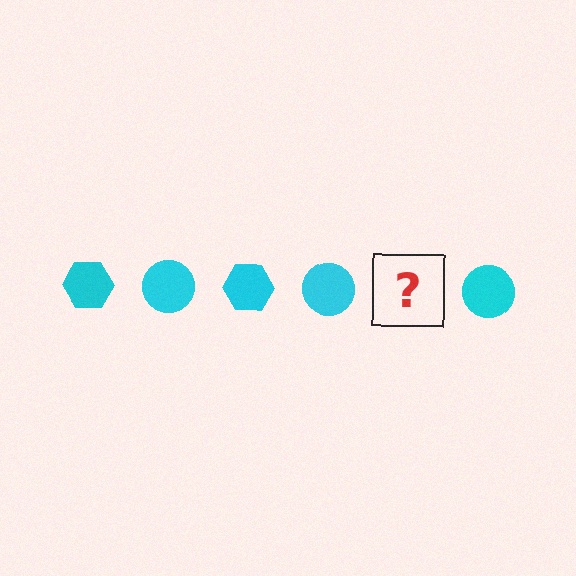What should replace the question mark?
The question mark should be replaced with a cyan hexagon.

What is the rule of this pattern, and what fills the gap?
The rule is that the pattern cycles through hexagon, circle shapes in cyan. The gap should be filled with a cyan hexagon.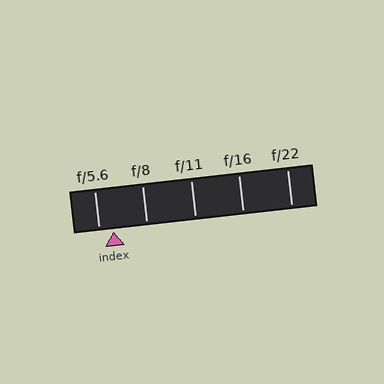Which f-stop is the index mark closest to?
The index mark is closest to f/5.6.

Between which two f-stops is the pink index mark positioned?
The index mark is between f/5.6 and f/8.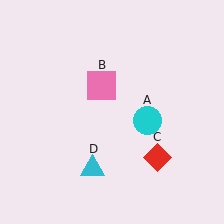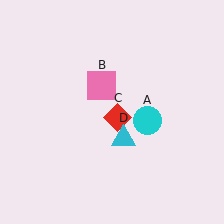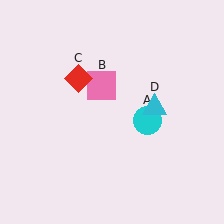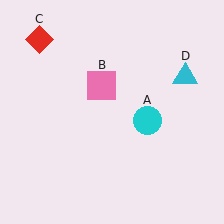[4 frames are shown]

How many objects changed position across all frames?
2 objects changed position: red diamond (object C), cyan triangle (object D).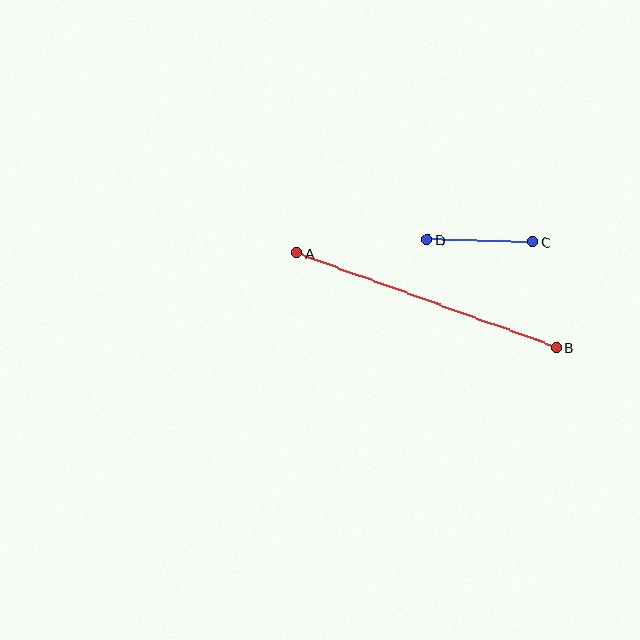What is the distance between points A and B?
The distance is approximately 276 pixels.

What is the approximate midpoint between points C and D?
The midpoint is at approximately (480, 241) pixels.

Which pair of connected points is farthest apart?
Points A and B are farthest apart.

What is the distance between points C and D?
The distance is approximately 106 pixels.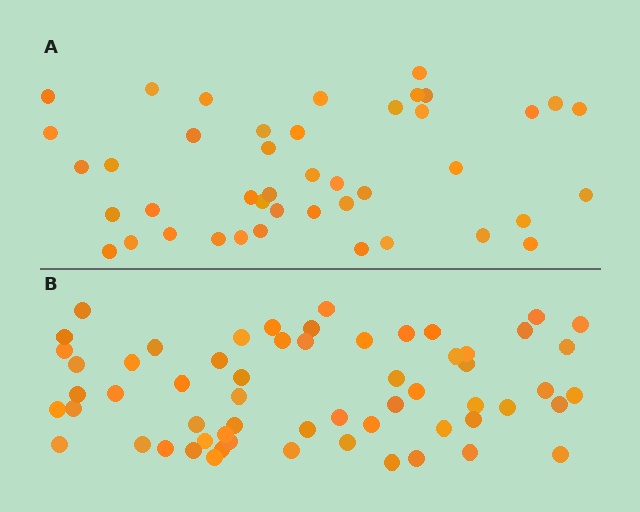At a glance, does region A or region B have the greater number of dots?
Region B (the bottom region) has more dots.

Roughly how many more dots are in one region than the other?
Region B has approximately 15 more dots than region A.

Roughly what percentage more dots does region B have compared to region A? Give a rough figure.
About 40% more.